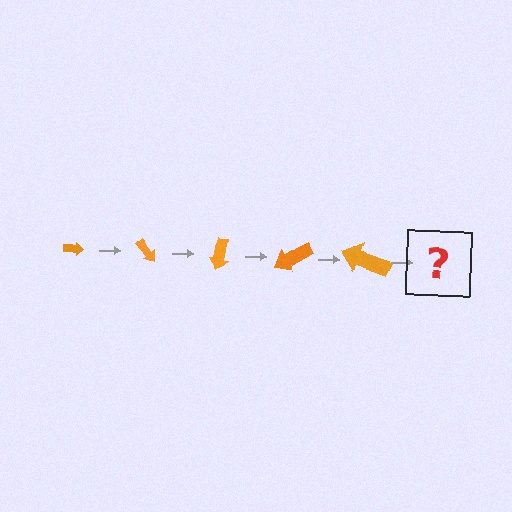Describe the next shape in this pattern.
It should be an arrow, larger than the previous one and rotated 250 degrees from the start.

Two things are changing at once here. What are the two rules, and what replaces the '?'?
The two rules are that the arrow grows larger each step and it rotates 50 degrees each step. The '?' should be an arrow, larger than the previous one and rotated 250 degrees from the start.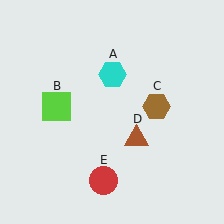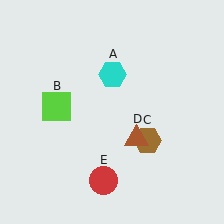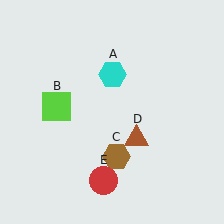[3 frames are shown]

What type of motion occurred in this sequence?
The brown hexagon (object C) rotated clockwise around the center of the scene.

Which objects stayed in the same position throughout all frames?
Cyan hexagon (object A) and lime square (object B) and brown triangle (object D) and red circle (object E) remained stationary.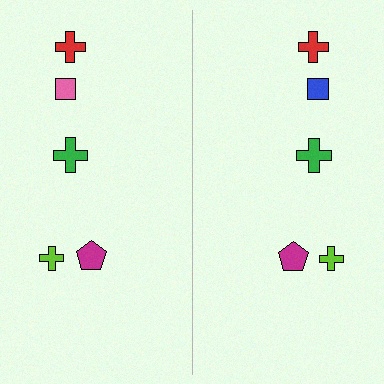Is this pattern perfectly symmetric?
No, the pattern is not perfectly symmetric. The blue square on the right side breaks the symmetry — its mirror counterpart is pink.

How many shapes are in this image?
There are 10 shapes in this image.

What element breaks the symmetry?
The blue square on the right side breaks the symmetry — its mirror counterpart is pink.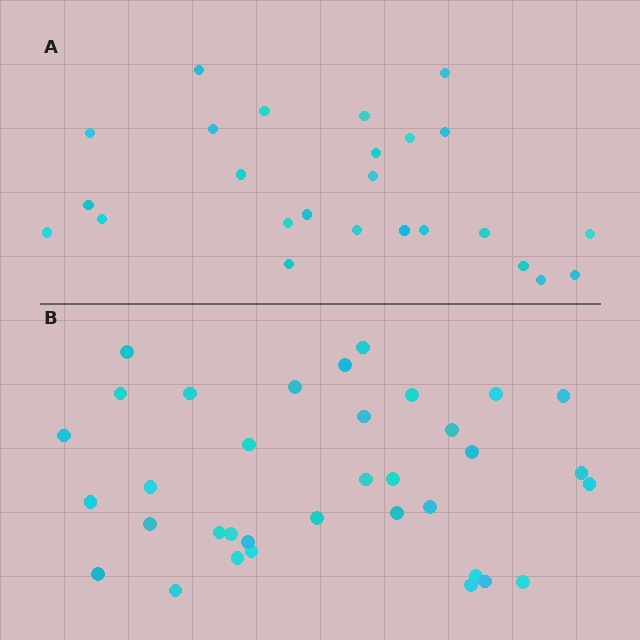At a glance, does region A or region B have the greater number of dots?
Region B (the bottom region) has more dots.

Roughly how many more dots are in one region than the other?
Region B has roughly 10 or so more dots than region A.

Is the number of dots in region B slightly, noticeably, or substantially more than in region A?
Region B has noticeably more, but not dramatically so. The ratio is roughly 1.4 to 1.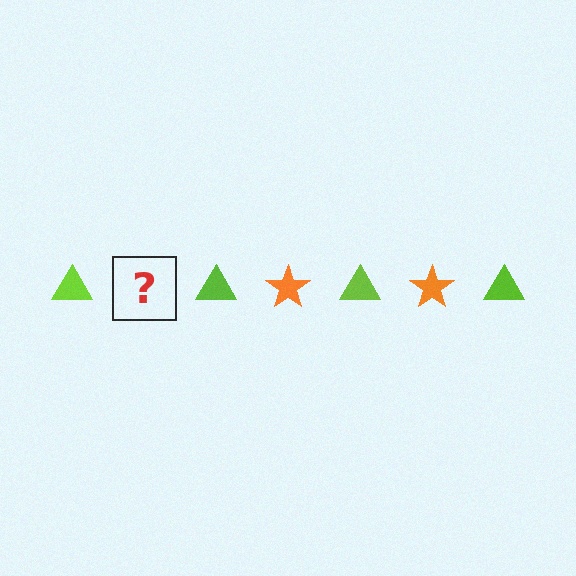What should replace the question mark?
The question mark should be replaced with an orange star.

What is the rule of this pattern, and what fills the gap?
The rule is that the pattern alternates between lime triangle and orange star. The gap should be filled with an orange star.